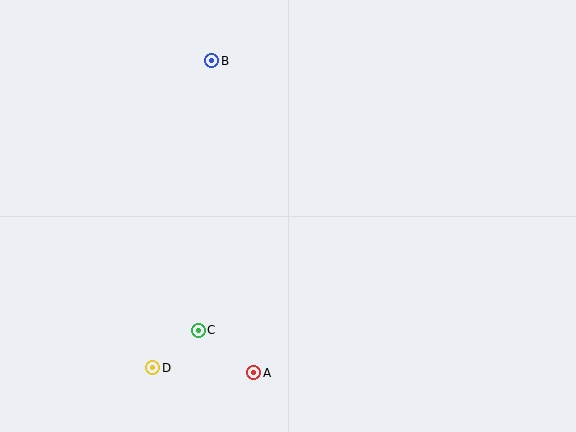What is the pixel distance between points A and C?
The distance between A and C is 70 pixels.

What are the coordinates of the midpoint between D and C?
The midpoint between D and C is at (175, 349).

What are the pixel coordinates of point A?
Point A is at (254, 373).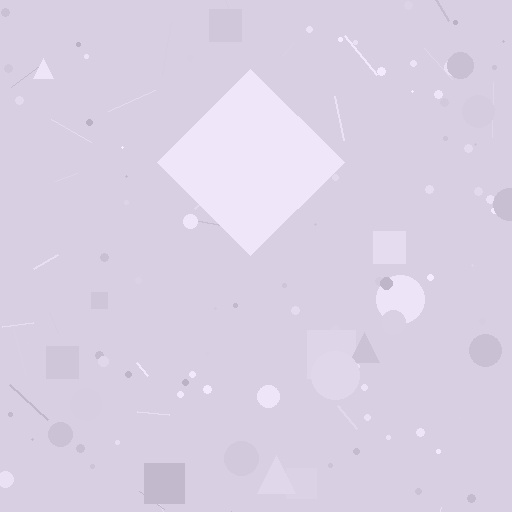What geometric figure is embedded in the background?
A diamond is embedded in the background.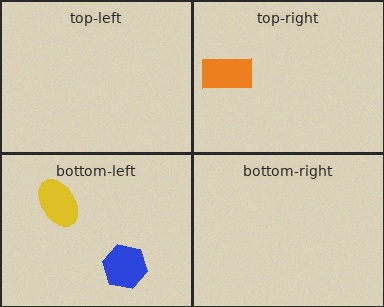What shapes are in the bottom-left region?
The blue hexagon, the yellow ellipse.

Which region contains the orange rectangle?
The top-right region.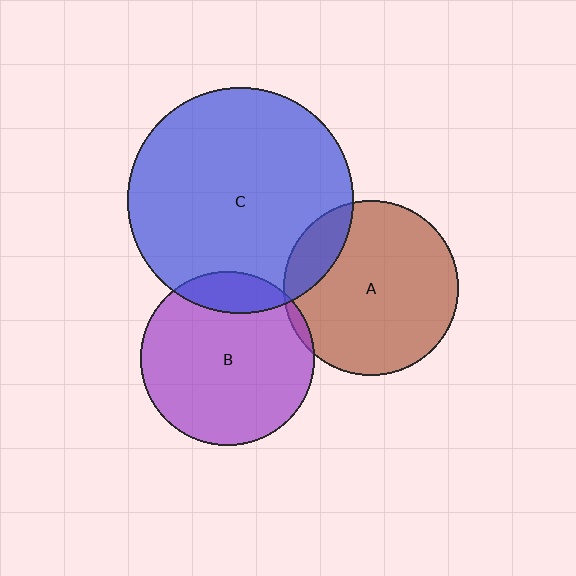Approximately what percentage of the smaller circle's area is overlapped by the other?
Approximately 5%.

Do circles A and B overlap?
Yes.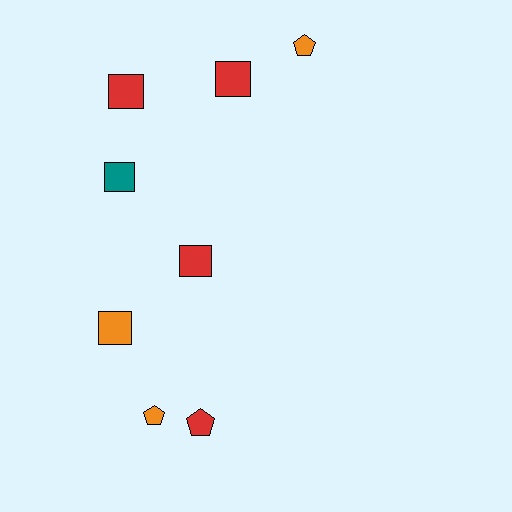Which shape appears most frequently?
Square, with 5 objects.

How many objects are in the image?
There are 8 objects.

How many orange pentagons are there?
There are 2 orange pentagons.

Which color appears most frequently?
Red, with 4 objects.